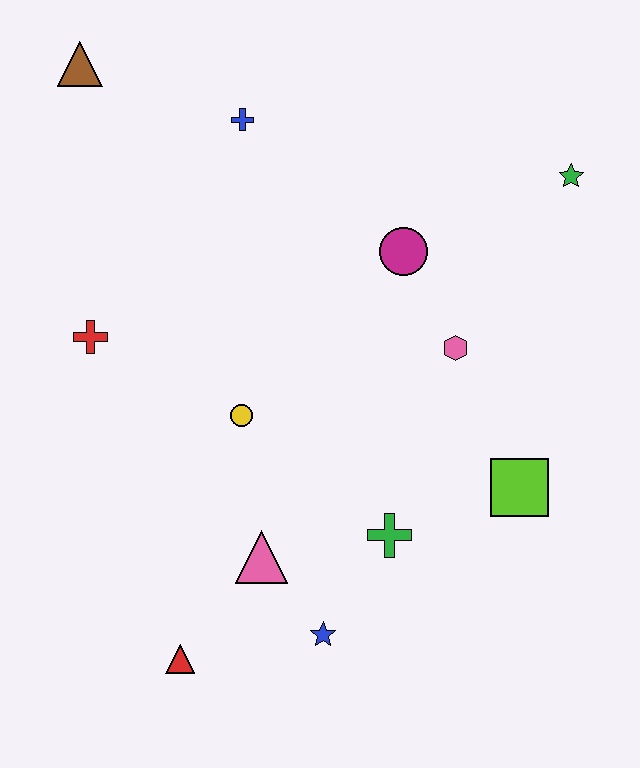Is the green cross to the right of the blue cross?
Yes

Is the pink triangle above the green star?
No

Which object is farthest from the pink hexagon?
The brown triangle is farthest from the pink hexagon.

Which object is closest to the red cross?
The yellow circle is closest to the red cross.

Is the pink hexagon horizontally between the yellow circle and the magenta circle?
No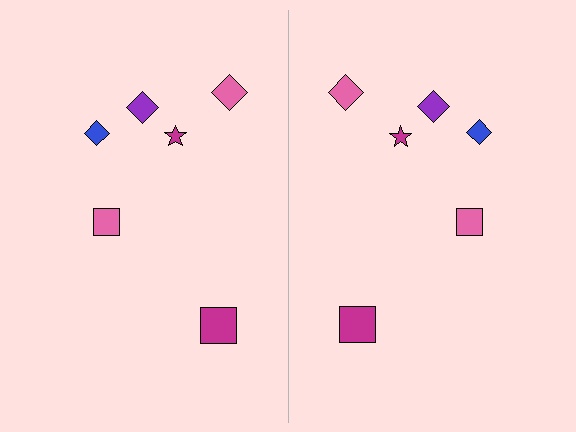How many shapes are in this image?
There are 12 shapes in this image.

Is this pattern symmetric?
Yes, this pattern has bilateral (reflection) symmetry.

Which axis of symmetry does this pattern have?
The pattern has a vertical axis of symmetry running through the center of the image.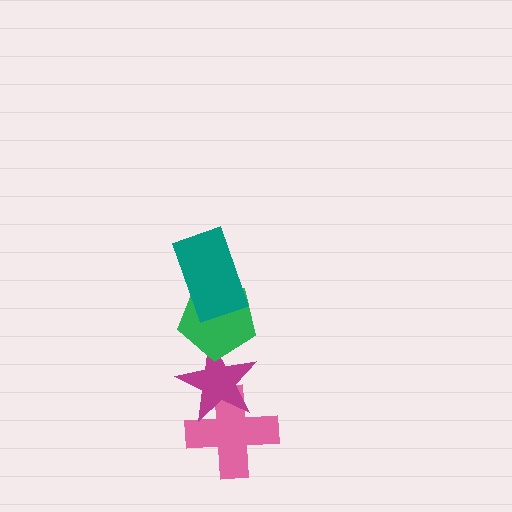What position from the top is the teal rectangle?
The teal rectangle is 1st from the top.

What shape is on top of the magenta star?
The green pentagon is on top of the magenta star.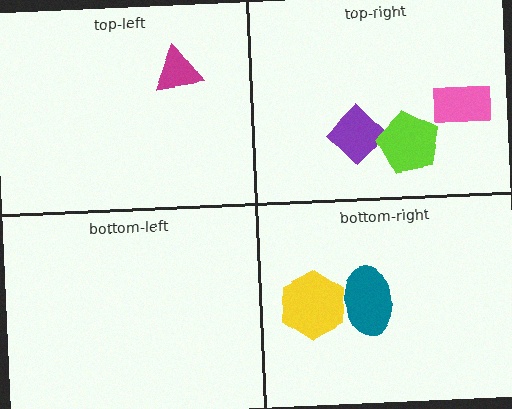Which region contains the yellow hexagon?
The bottom-right region.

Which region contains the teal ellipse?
The bottom-right region.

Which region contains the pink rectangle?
The top-right region.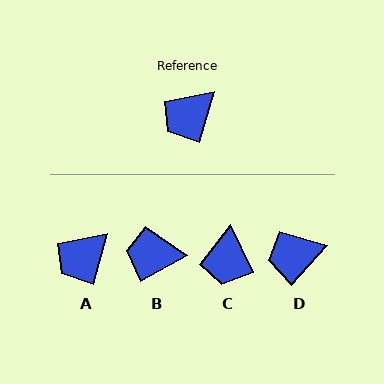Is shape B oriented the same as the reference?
No, it is off by about 46 degrees.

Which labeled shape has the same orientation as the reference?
A.